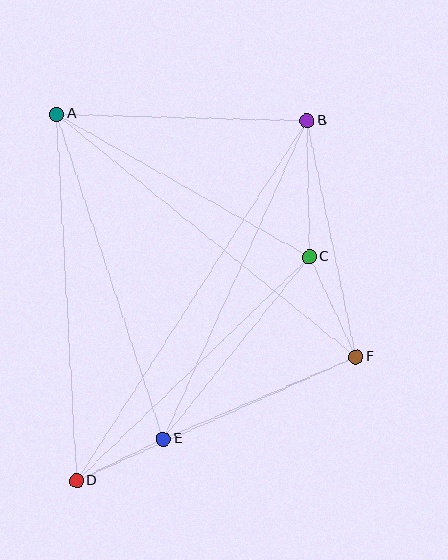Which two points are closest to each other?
Points D and E are closest to each other.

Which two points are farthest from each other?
Points B and D are farthest from each other.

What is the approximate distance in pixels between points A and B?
The distance between A and B is approximately 250 pixels.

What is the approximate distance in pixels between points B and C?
The distance between B and C is approximately 136 pixels.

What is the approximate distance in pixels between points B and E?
The distance between B and E is approximately 349 pixels.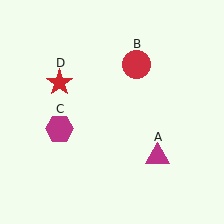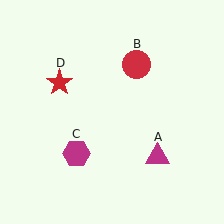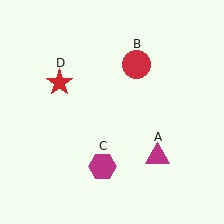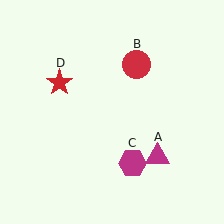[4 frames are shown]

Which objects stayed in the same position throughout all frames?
Magenta triangle (object A) and red circle (object B) and red star (object D) remained stationary.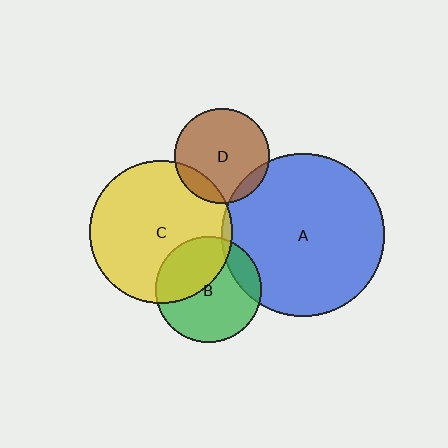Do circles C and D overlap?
Yes.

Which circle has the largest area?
Circle A (blue).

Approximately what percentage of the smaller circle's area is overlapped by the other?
Approximately 15%.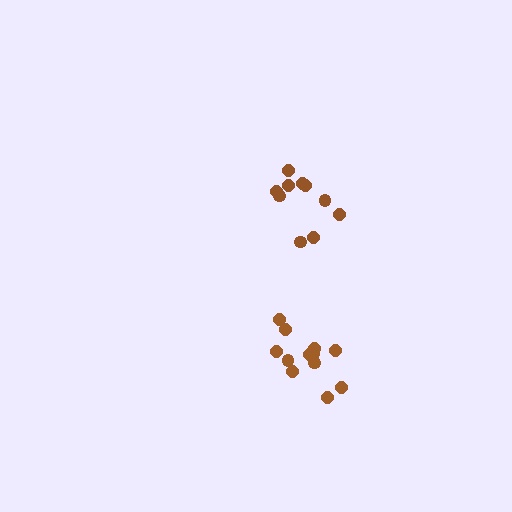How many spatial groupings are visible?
There are 2 spatial groupings.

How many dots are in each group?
Group 1: 10 dots, Group 2: 14 dots (24 total).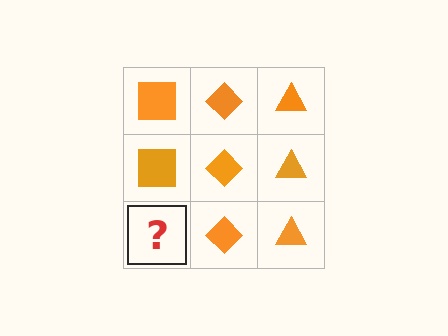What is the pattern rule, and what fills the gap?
The rule is that each column has a consistent shape. The gap should be filled with an orange square.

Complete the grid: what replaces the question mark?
The question mark should be replaced with an orange square.